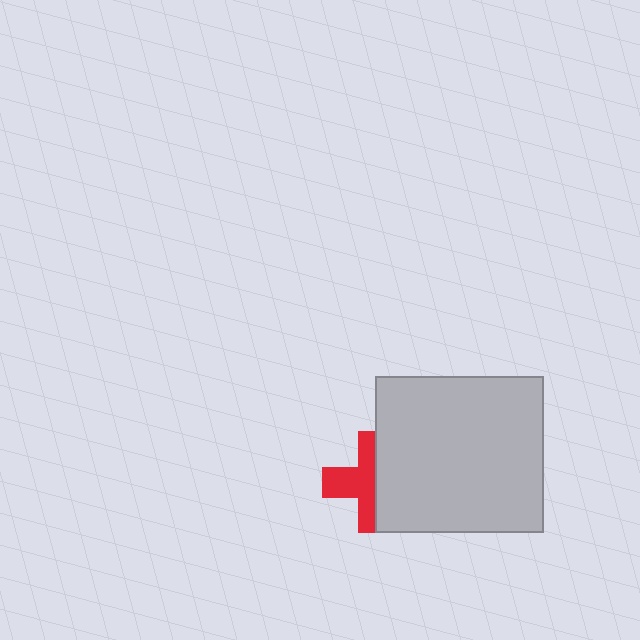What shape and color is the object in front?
The object in front is a light gray rectangle.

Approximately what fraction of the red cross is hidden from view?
Roughly 46% of the red cross is hidden behind the light gray rectangle.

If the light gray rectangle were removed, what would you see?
You would see the complete red cross.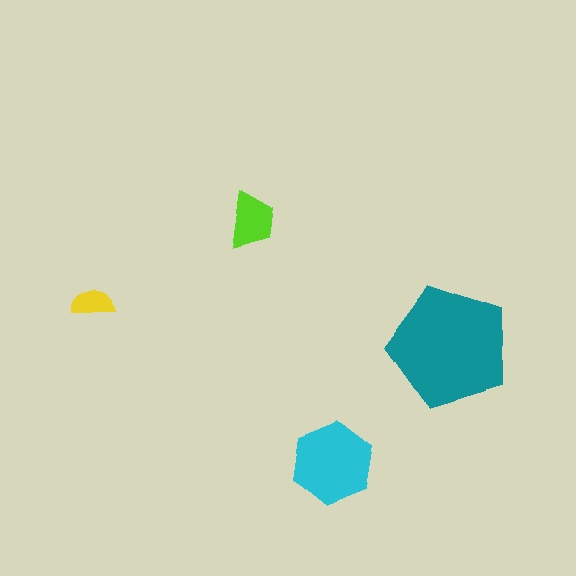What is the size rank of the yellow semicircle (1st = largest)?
4th.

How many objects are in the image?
There are 4 objects in the image.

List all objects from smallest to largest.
The yellow semicircle, the lime trapezoid, the cyan hexagon, the teal pentagon.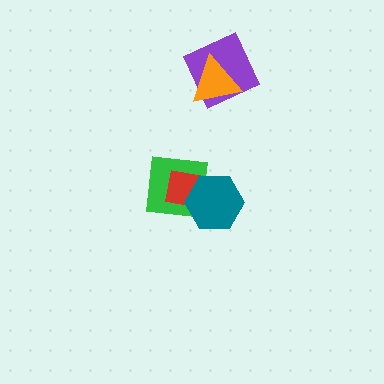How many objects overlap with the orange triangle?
1 object overlaps with the orange triangle.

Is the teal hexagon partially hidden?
No, no other shape covers it.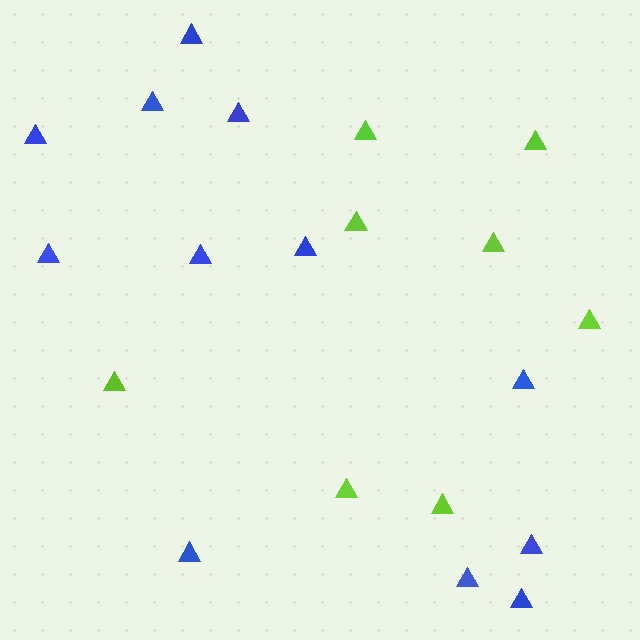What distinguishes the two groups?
There are 2 groups: one group of blue triangles (12) and one group of lime triangles (8).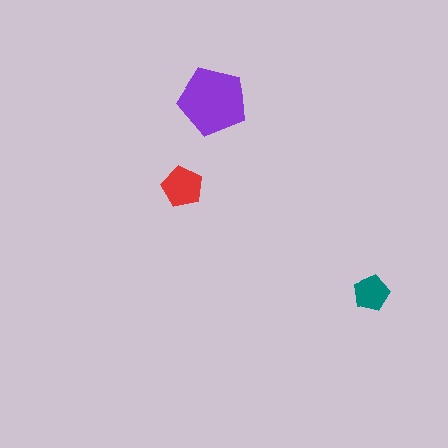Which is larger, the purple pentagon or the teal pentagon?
The purple one.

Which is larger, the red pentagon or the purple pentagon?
The purple one.